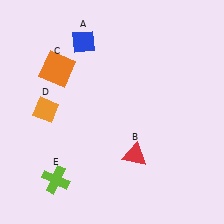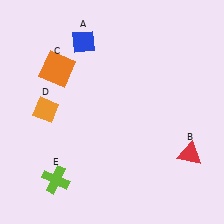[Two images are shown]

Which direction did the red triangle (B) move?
The red triangle (B) moved right.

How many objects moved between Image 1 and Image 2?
1 object moved between the two images.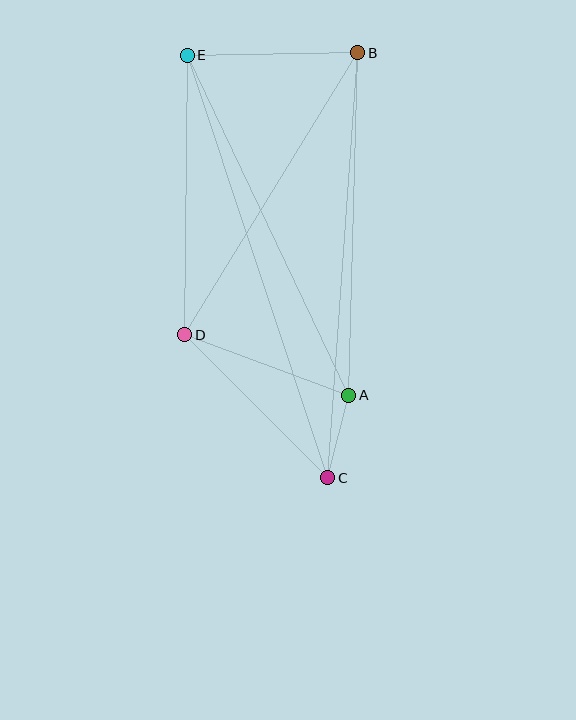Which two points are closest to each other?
Points A and C are closest to each other.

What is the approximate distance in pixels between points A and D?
The distance between A and D is approximately 174 pixels.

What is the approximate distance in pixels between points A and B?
The distance between A and B is approximately 342 pixels.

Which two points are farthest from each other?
Points C and E are farthest from each other.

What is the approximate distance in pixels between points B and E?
The distance between B and E is approximately 170 pixels.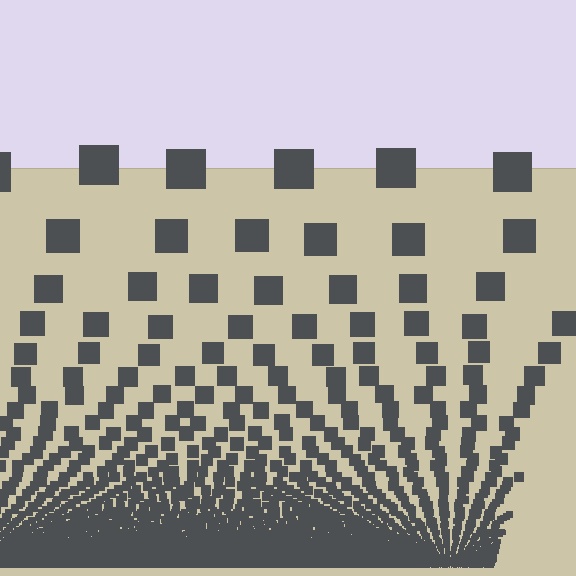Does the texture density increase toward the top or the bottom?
Density increases toward the bottom.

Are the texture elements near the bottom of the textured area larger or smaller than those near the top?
Smaller. The gradient is inverted — elements near the bottom are smaller and denser.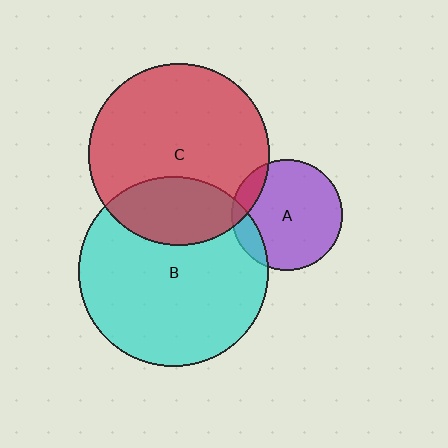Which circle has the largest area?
Circle B (cyan).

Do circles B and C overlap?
Yes.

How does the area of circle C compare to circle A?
Approximately 2.7 times.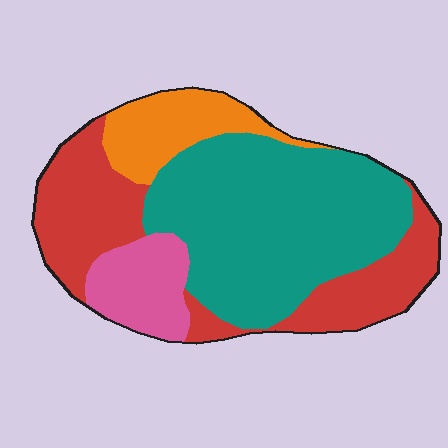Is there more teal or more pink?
Teal.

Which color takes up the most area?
Teal, at roughly 45%.